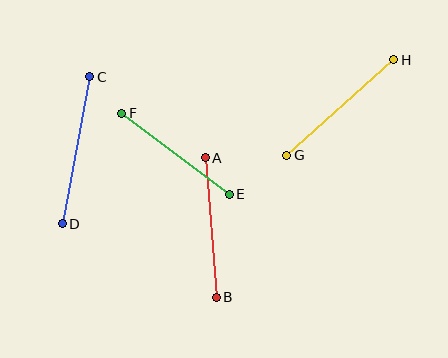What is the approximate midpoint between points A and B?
The midpoint is at approximately (211, 228) pixels.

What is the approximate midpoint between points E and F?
The midpoint is at approximately (175, 154) pixels.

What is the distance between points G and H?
The distance is approximately 143 pixels.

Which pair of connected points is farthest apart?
Points C and D are farthest apart.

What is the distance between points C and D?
The distance is approximately 150 pixels.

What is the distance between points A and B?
The distance is approximately 140 pixels.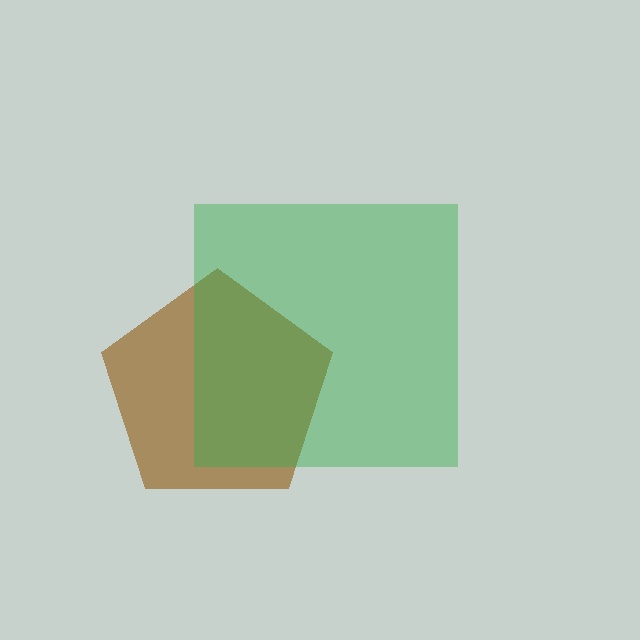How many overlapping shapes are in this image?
There are 2 overlapping shapes in the image.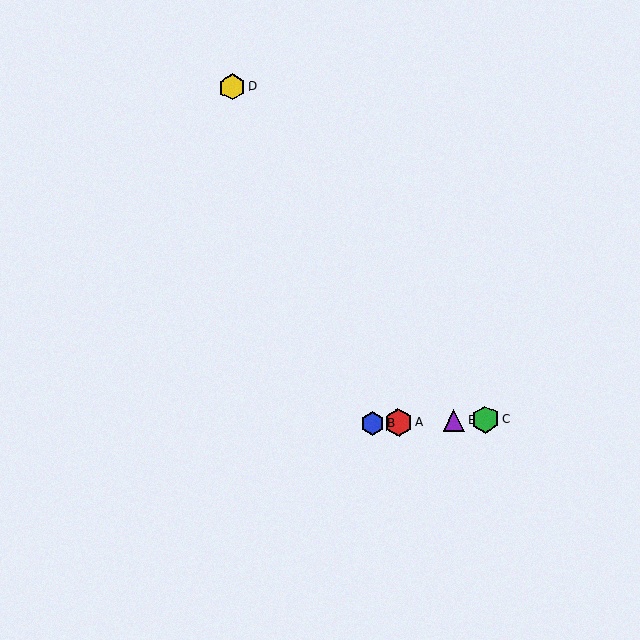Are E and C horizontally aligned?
Yes, both are at y≈421.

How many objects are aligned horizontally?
4 objects (A, B, C, E) are aligned horizontally.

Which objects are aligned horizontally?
Objects A, B, C, E are aligned horizontally.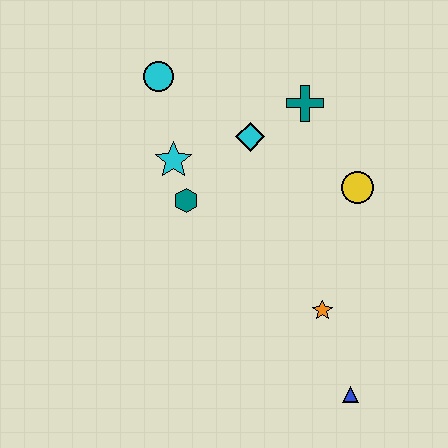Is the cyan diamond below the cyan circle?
Yes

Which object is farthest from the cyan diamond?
The blue triangle is farthest from the cyan diamond.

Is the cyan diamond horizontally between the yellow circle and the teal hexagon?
Yes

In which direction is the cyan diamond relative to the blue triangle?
The cyan diamond is above the blue triangle.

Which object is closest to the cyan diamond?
The teal cross is closest to the cyan diamond.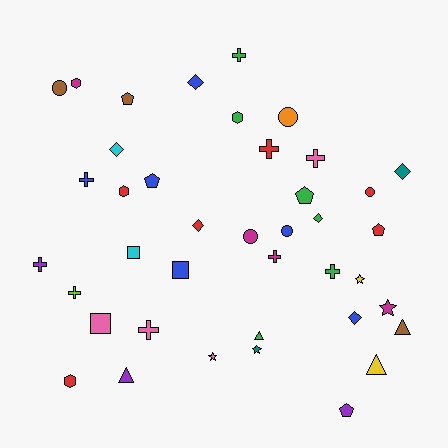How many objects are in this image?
There are 40 objects.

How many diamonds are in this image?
There are 6 diamonds.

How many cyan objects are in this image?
There are 2 cyan objects.